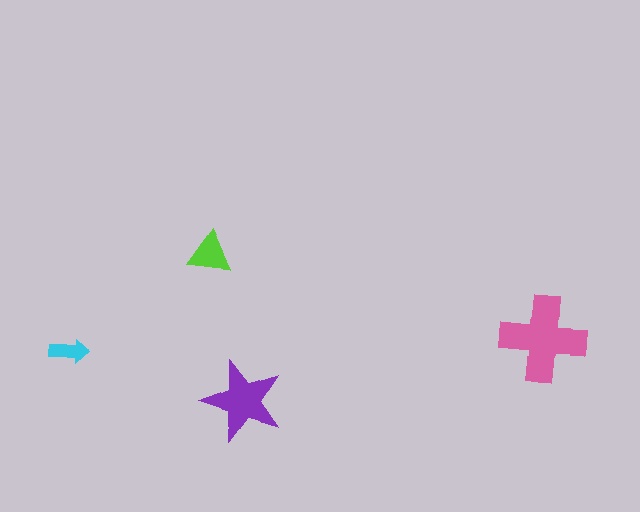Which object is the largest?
The pink cross.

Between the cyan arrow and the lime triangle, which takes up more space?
The lime triangle.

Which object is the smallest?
The cyan arrow.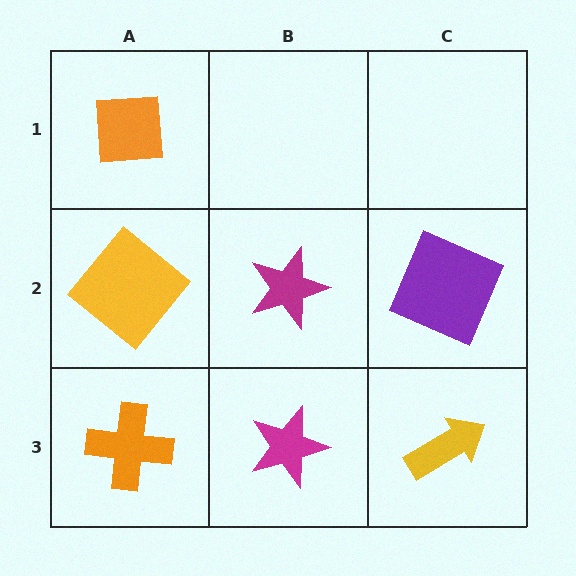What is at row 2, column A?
A yellow diamond.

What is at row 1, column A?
An orange square.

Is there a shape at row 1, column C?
No, that cell is empty.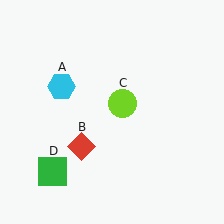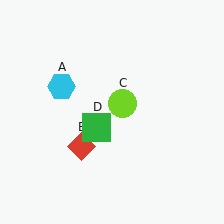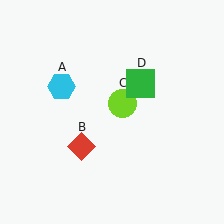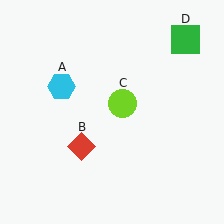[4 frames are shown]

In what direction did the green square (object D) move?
The green square (object D) moved up and to the right.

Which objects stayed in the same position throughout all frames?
Cyan hexagon (object A) and red diamond (object B) and lime circle (object C) remained stationary.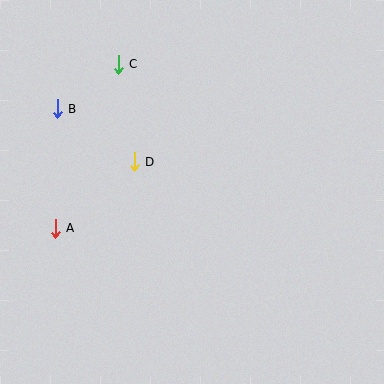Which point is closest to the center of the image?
Point D at (134, 162) is closest to the center.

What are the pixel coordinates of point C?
Point C is at (118, 64).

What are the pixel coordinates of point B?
Point B is at (57, 109).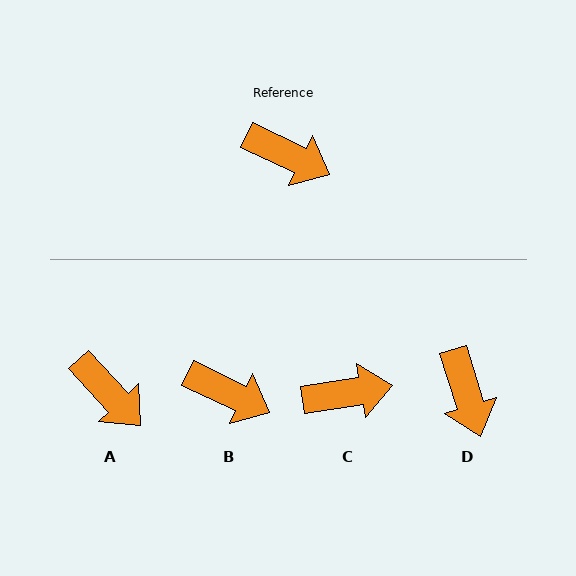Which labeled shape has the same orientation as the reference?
B.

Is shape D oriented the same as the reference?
No, it is off by about 47 degrees.